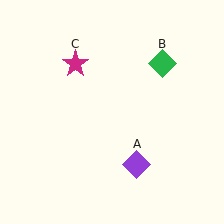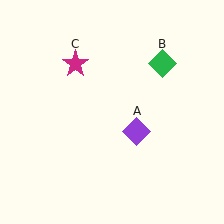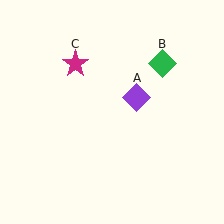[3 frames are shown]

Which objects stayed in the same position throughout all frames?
Green diamond (object B) and magenta star (object C) remained stationary.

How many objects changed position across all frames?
1 object changed position: purple diamond (object A).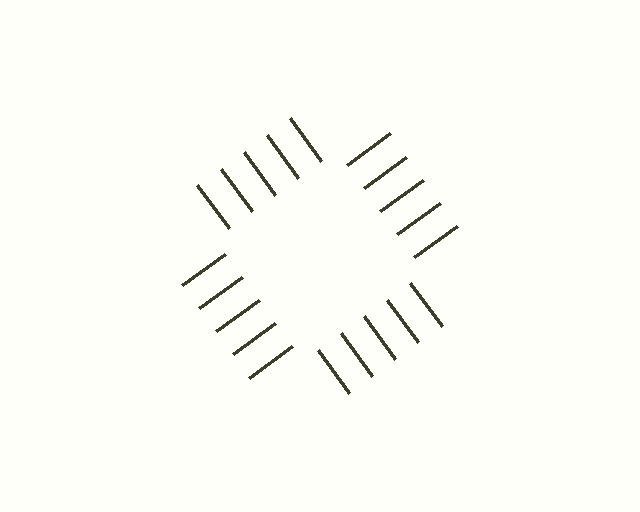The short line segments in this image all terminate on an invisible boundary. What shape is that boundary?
An illusory square — the line segments terminate on its edges but no continuous stroke is drawn.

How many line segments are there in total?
20 — 5 along each of the 4 edges.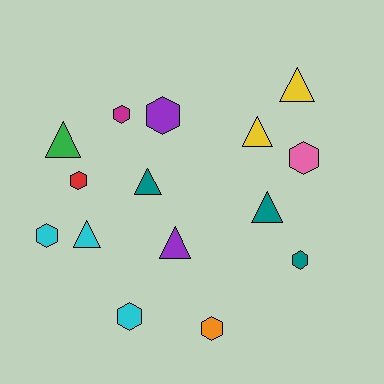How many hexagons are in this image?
There are 8 hexagons.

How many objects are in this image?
There are 15 objects.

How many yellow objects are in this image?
There are 2 yellow objects.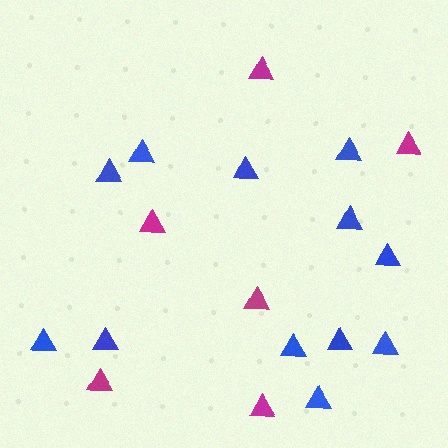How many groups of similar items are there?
There are 2 groups: one group of blue triangles (12) and one group of magenta triangles (6).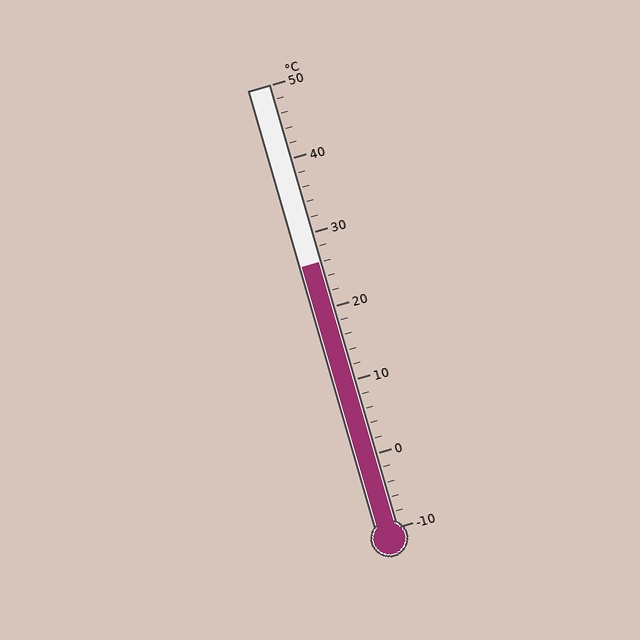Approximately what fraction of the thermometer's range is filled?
The thermometer is filled to approximately 60% of its range.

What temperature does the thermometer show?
The thermometer shows approximately 26°C.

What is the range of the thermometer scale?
The thermometer scale ranges from -10°C to 50°C.